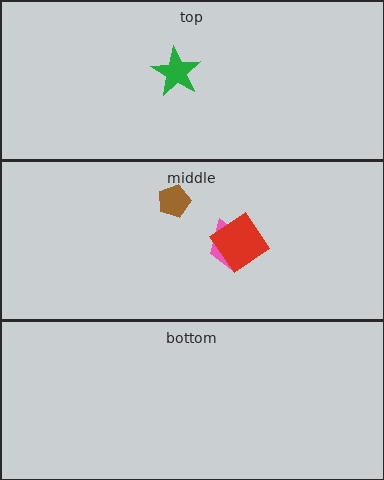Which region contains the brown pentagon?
The middle region.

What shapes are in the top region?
The green star.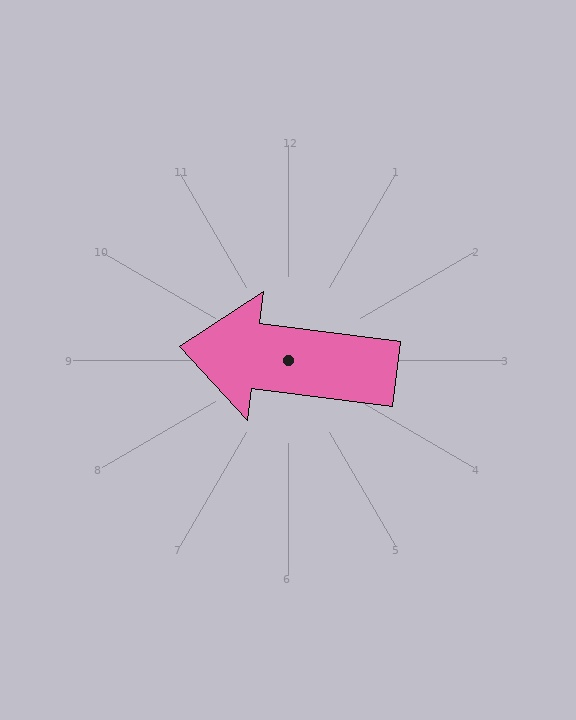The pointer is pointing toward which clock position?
Roughly 9 o'clock.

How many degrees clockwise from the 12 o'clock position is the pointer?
Approximately 277 degrees.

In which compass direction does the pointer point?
West.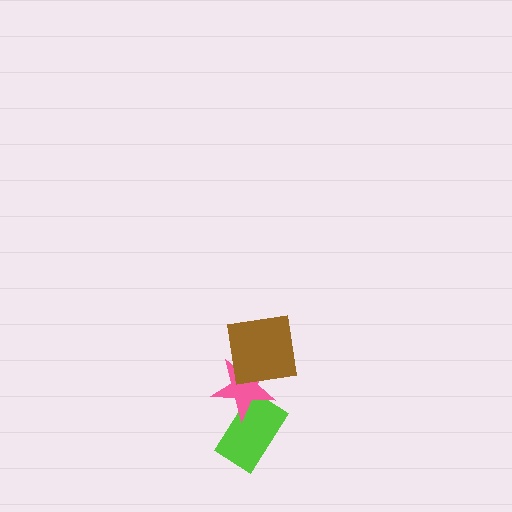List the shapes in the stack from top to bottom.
From top to bottom: the brown square, the pink star, the lime rectangle.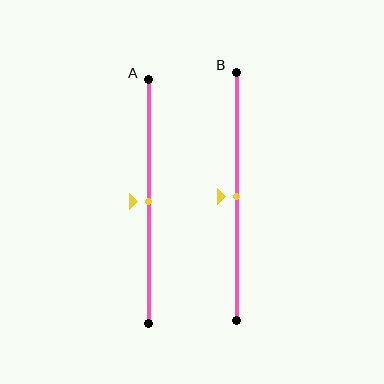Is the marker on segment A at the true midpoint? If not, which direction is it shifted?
Yes, the marker on segment A is at the true midpoint.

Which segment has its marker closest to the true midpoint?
Segment A has its marker closest to the true midpoint.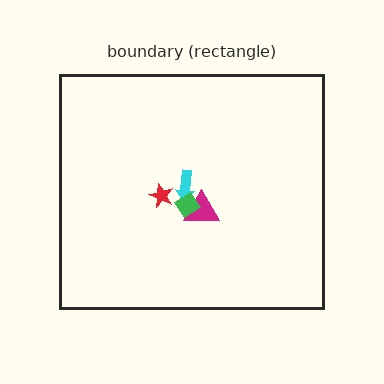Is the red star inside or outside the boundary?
Inside.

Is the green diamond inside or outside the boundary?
Inside.